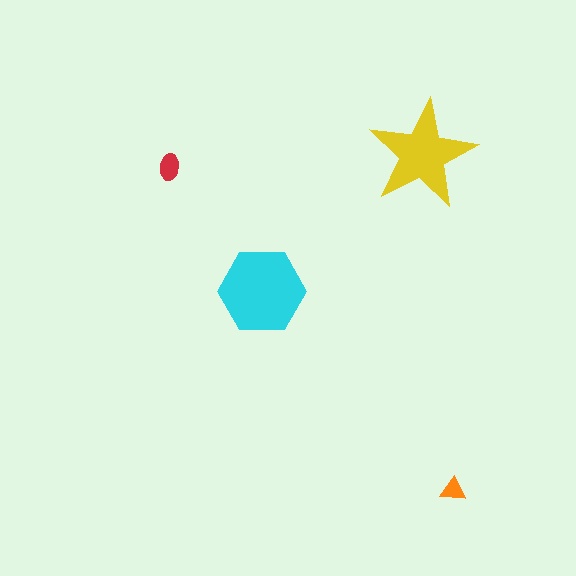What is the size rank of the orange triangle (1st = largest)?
4th.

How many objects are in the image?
There are 4 objects in the image.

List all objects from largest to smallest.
The cyan hexagon, the yellow star, the red ellipse, the orange triangle.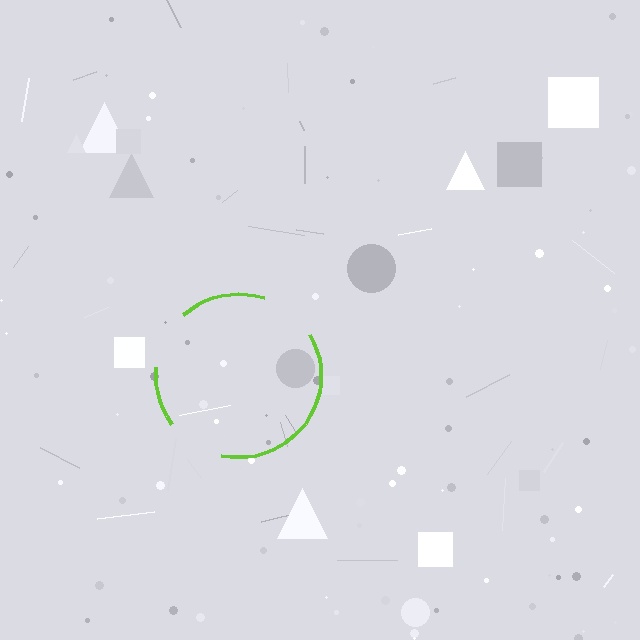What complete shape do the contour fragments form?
The contour fragments form a circle.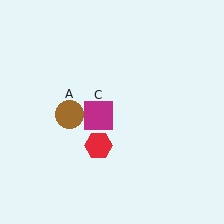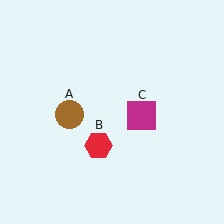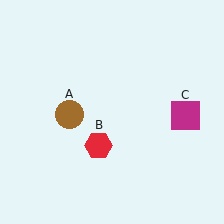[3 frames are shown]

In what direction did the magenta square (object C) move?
The magenta square (object C) moved right.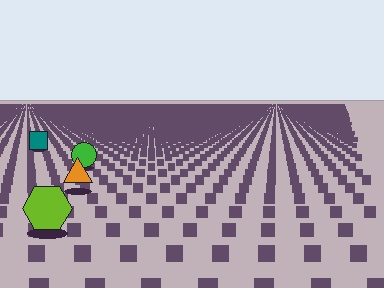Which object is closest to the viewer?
The lime hexagon is closest. The texture marks near it are larger and more spread out.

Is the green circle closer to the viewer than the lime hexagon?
No. The lime hexagon is closer — you can tell from the texture gradient: the ground texture is coarser near it.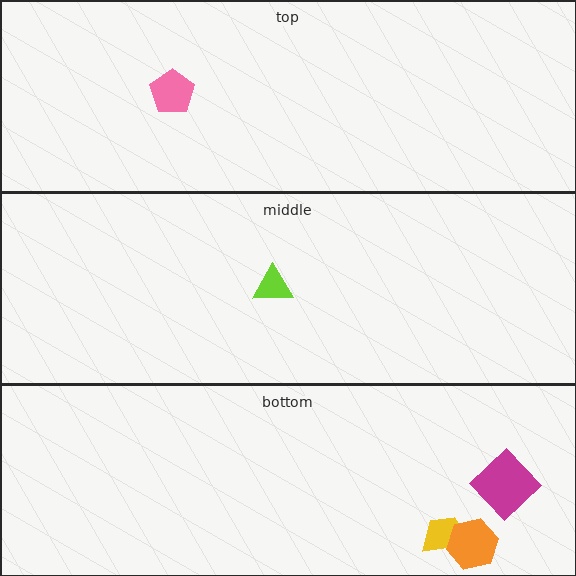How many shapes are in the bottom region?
3.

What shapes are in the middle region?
The lime triangle.